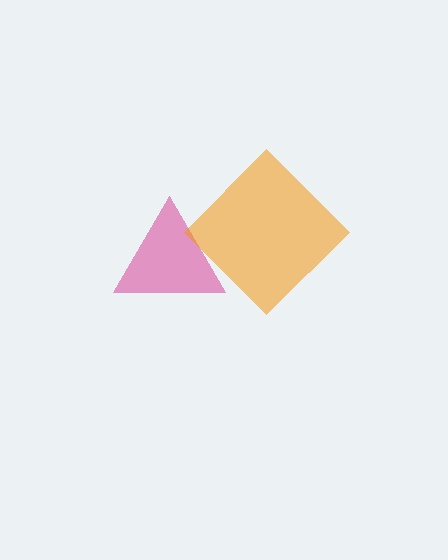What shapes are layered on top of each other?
The layered shapes are: a pink triangle, an orange diamond.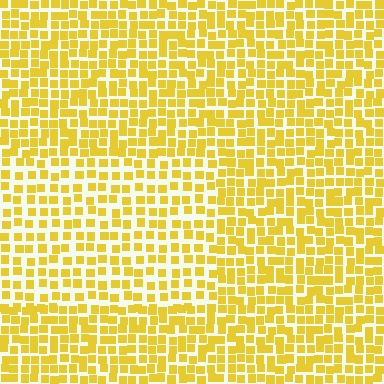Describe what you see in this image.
The image contains small yellow elements arranged at two different densities. A rectangle-shaped region is visible where the elements are less densely packed than the surrounding area.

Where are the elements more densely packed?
The elements are more densely packed outside the rectangle boundary.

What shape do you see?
I see a rectangle.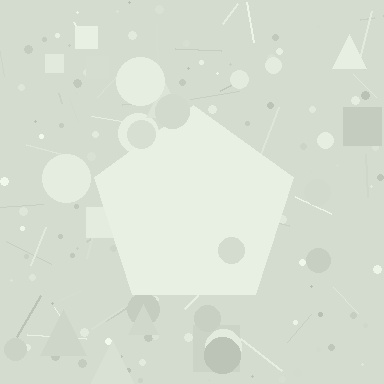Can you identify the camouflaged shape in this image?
The camouflaged shape is a pentagon.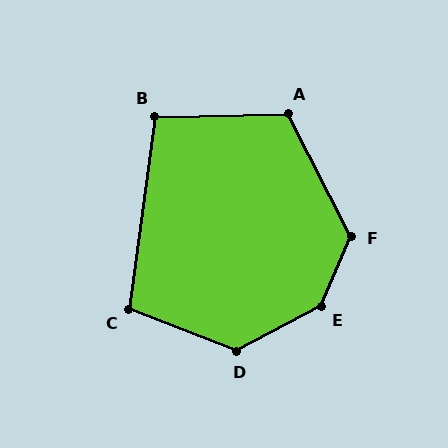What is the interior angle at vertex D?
Approximately 131 degrees (obtuse).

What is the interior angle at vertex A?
Approximately 116 degrees (obtuse).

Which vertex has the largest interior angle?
E, at approximately 141 degrees.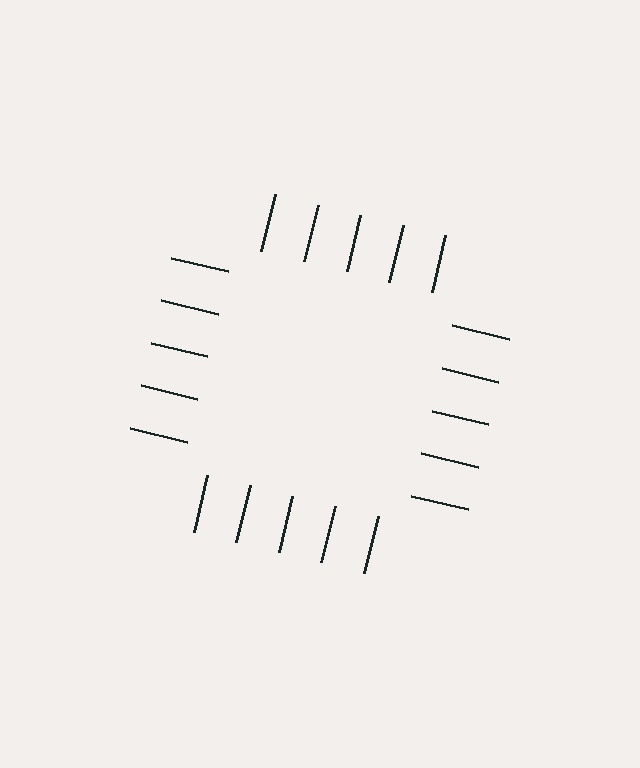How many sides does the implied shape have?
4 sides — the line-ends trace a square.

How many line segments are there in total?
20 — 5 along each of the 4 edges.